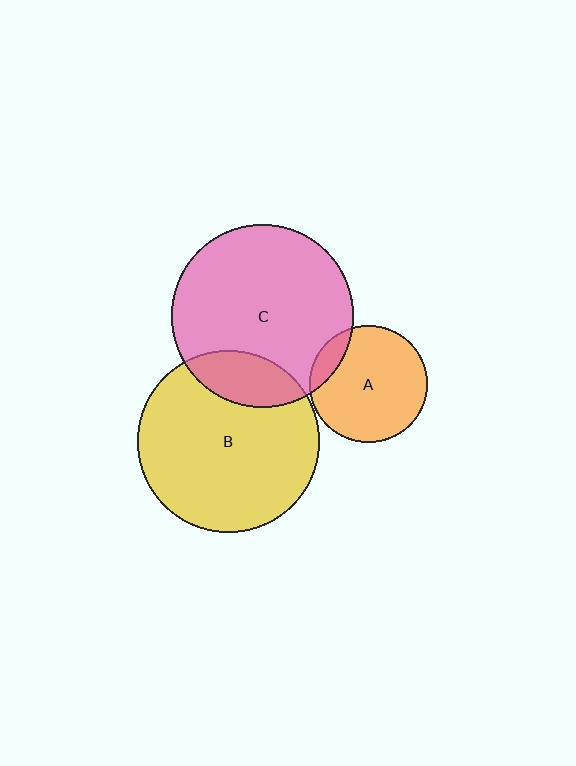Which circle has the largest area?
Circle C (pink).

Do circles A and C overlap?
Yes.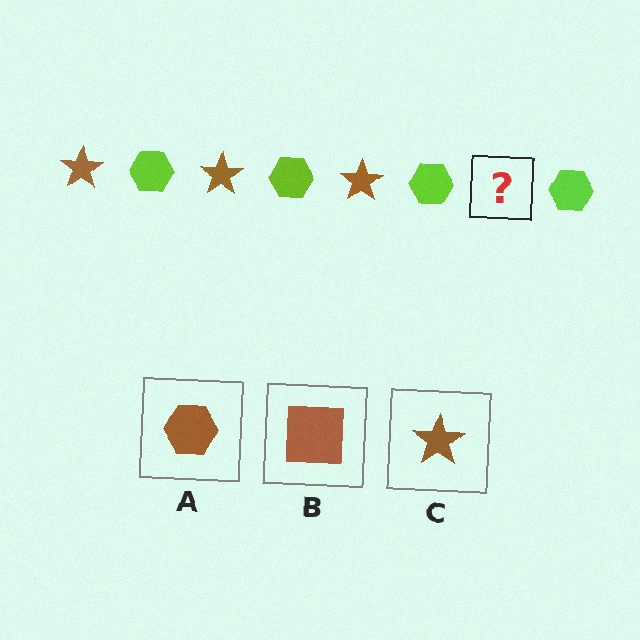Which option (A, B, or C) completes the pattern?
C.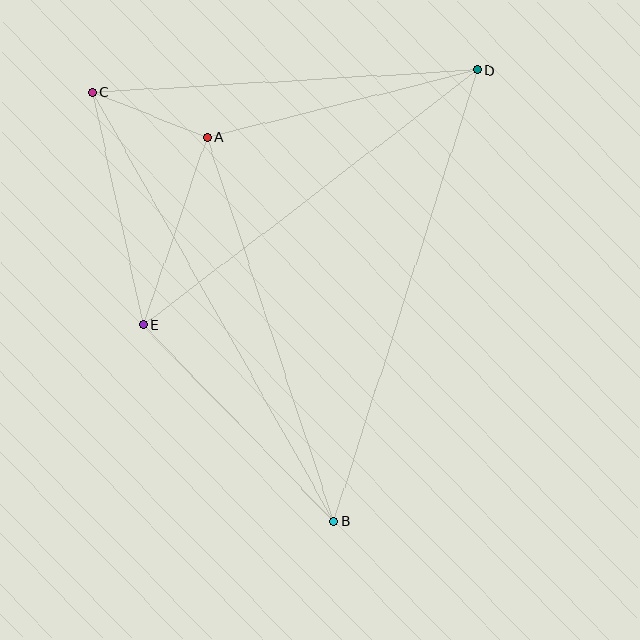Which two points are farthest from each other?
Points B and C are farthest from each other.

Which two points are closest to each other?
Points A and C are closest to each other.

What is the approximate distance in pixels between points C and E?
The distance between C and E is approximately 238 pixels.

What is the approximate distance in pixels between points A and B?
The distance between A and B is approximately 404 pixels.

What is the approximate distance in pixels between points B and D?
The distance between B and D is approximately 474 pixels.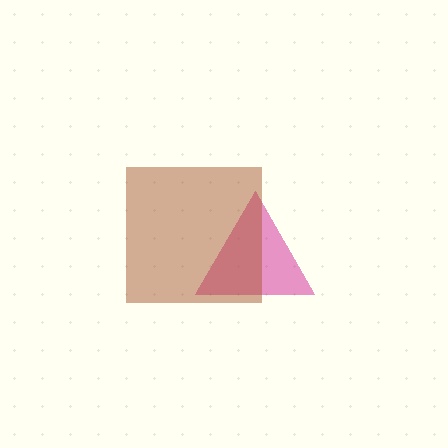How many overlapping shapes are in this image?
There are 2 overlapping shapes in the image.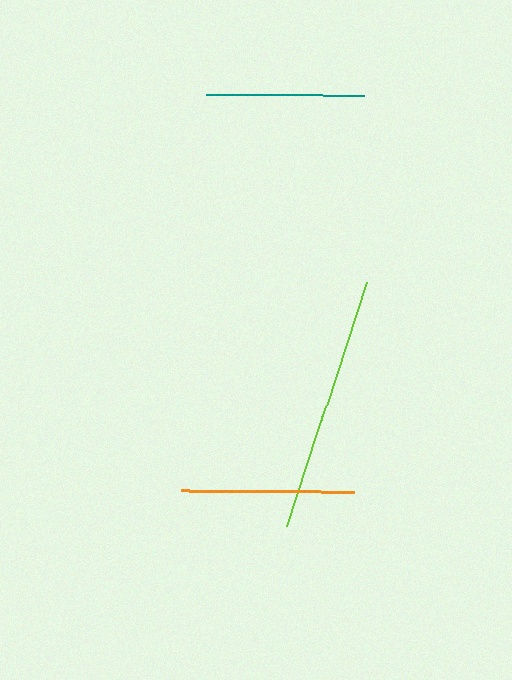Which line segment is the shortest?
The teal line is the shortest at approximately 158 pixels.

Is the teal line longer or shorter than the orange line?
The orange line is longer than the teal line.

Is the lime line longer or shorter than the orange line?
The lime line is longer than the orange line.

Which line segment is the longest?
The lime line is the longest at approximately 258 pixels.